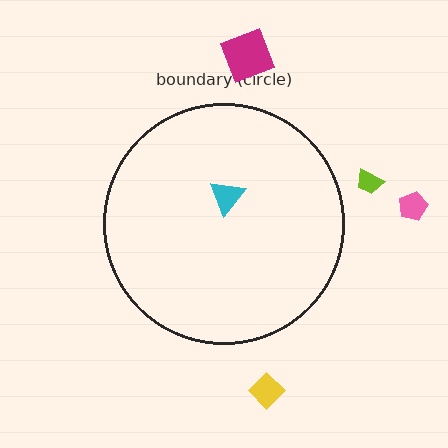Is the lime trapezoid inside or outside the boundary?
Outside.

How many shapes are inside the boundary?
1 inside, 4 outside.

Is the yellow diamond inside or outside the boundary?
Outside.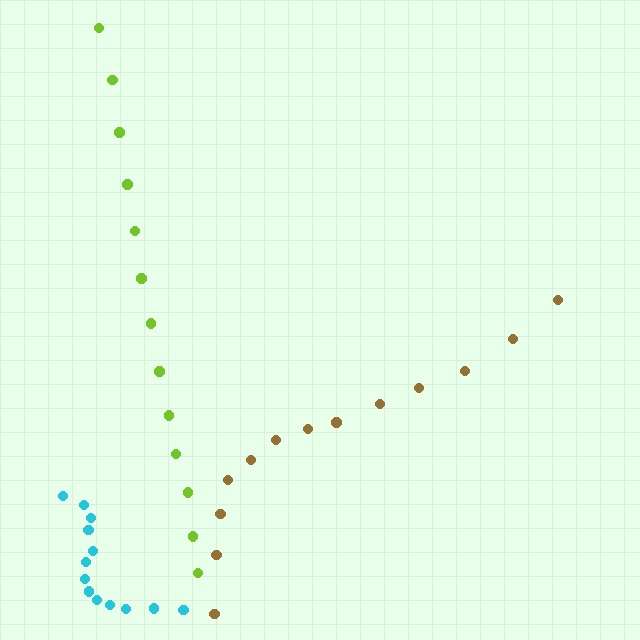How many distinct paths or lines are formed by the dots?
There are 3 distinct paths.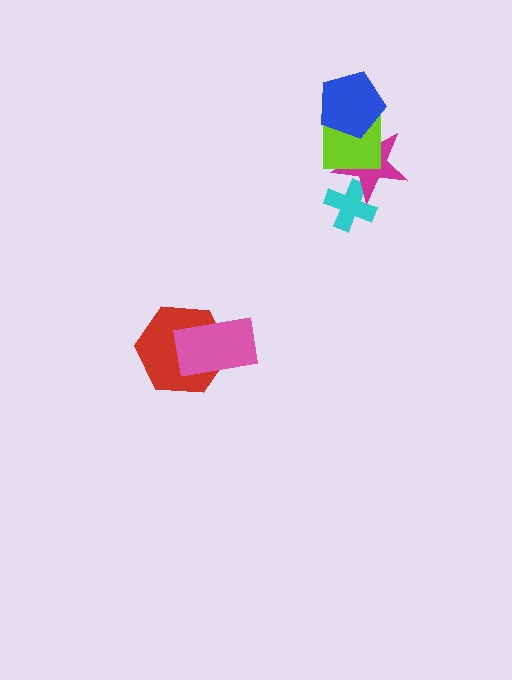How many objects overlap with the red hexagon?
1 object overlaps with the red hexagon.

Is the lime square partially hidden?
Yes, it is partially covered by another shape.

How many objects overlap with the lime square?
2 objects overlap with the lime square.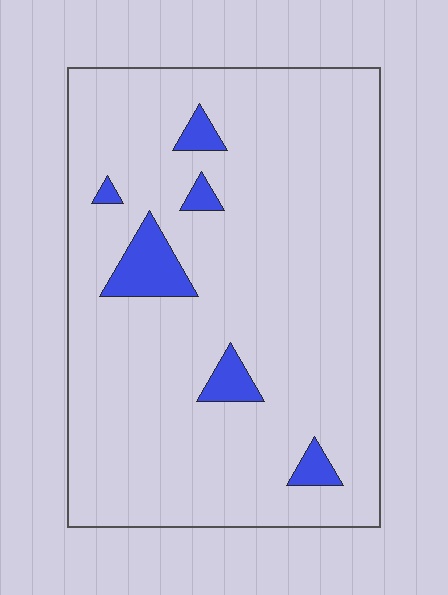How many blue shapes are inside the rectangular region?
6.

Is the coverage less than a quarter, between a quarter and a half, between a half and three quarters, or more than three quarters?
Less than a quarter.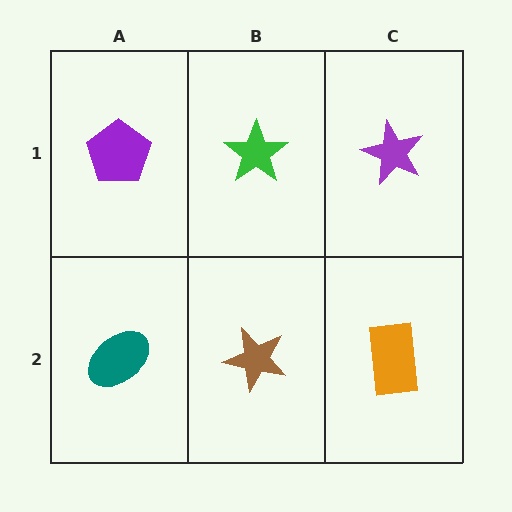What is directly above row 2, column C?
A purple star.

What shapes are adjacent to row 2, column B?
A green star (row 1, column B), a teal ellipse (row 2, column A), an orange rectangle (row 2, column C).